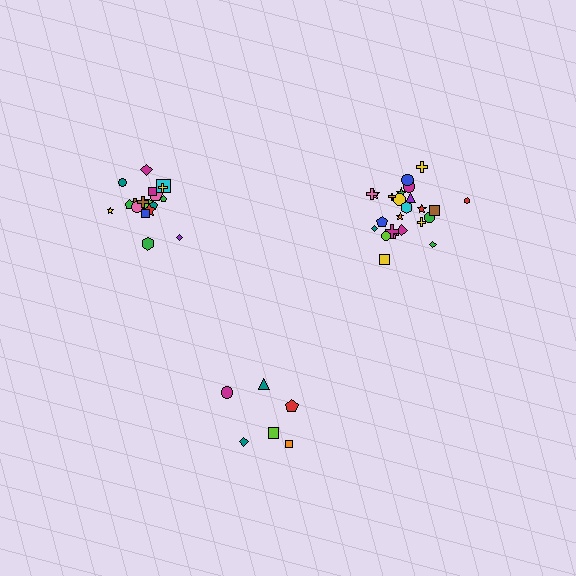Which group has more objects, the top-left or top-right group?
The top-right group.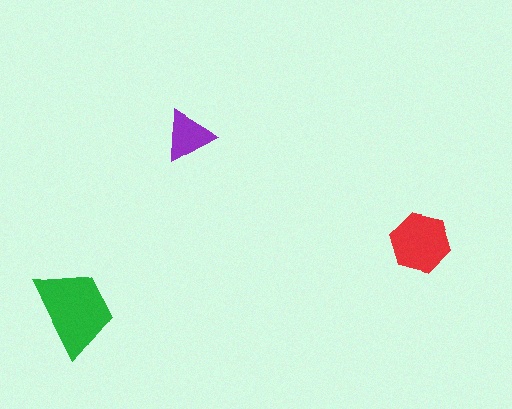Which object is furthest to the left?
The green trapezoid is leftmost.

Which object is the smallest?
The purple triangle.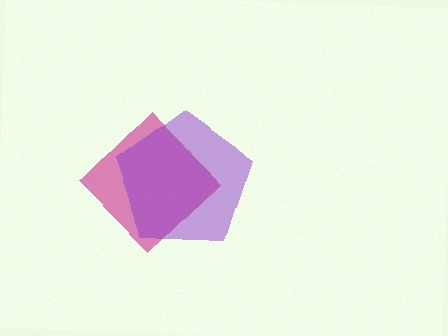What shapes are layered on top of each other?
The layered shapes are: a magenta diamond, a purple pentagon.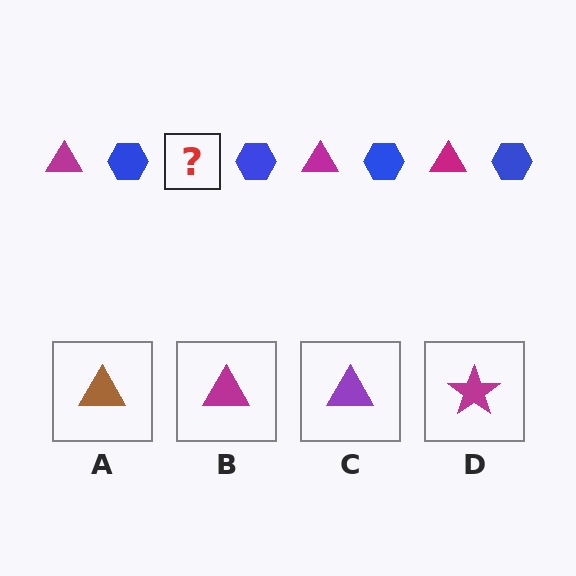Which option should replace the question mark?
Option B.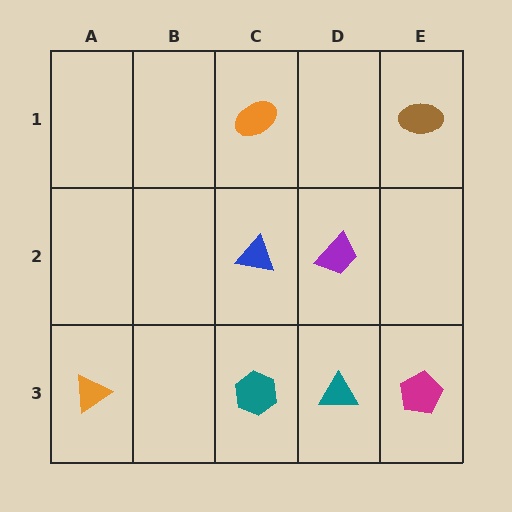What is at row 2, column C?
A blue triangle.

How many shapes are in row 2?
2 shapes.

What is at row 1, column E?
A brown ellipse.